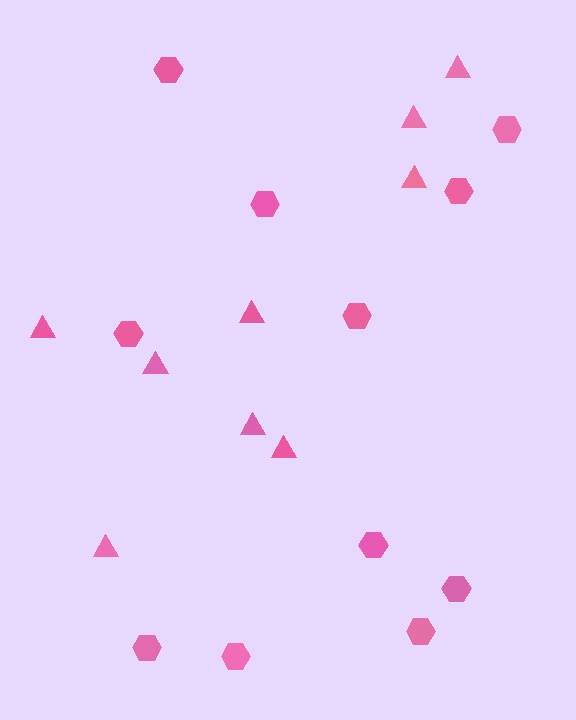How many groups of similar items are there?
There are 2 groups: one group of hexagons (11) and one group of triangles (9).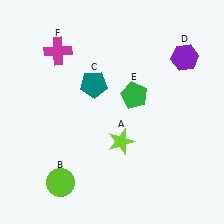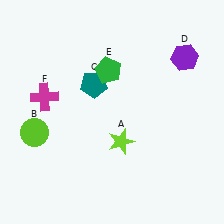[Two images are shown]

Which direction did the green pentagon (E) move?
The green pentagon (E) moved left.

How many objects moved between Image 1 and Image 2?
3 objects moved between the two images.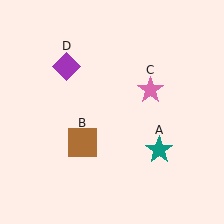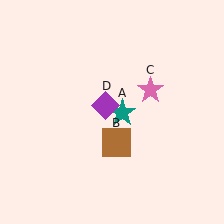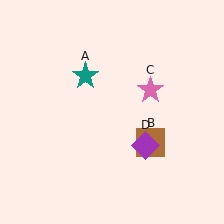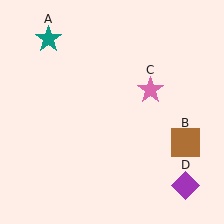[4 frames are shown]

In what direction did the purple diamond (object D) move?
The purple diamond (object D) moved down and to the right.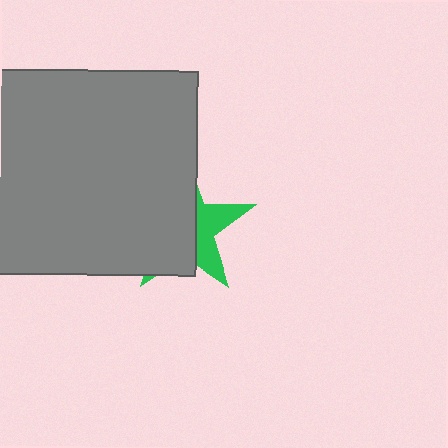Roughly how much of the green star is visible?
A small part of it is visible (roughly 34%).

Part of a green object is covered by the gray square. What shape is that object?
It is a star.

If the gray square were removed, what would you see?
You would see the complete green star.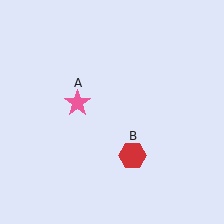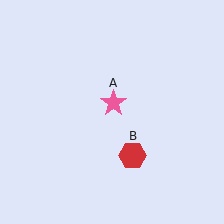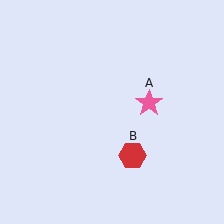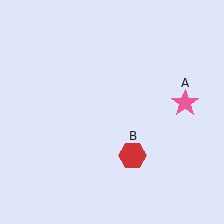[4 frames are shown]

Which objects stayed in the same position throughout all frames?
Red hexagon (object B) remained stationary.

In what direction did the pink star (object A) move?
The pink star (object A) moved right.